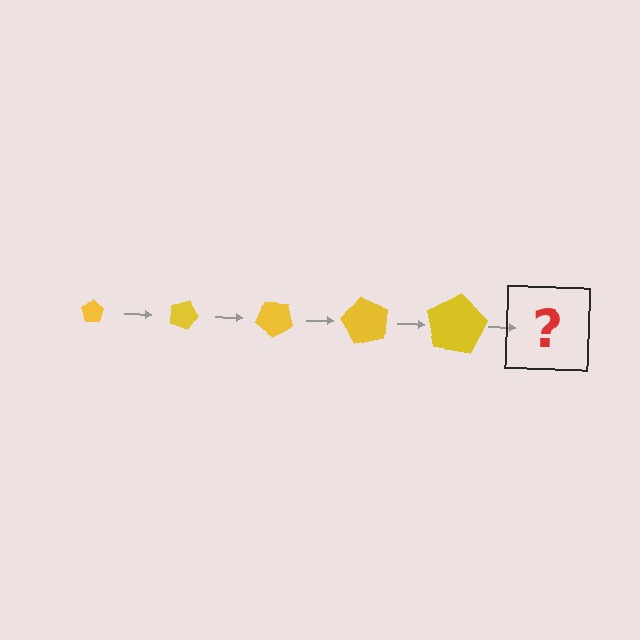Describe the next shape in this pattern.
It should be a pentagon, larger than the previous one and rotated 100 degrees from the start.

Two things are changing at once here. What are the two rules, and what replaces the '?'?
The two rules are that the pentagon grows larger each step and it rotates 20 degrees each step. The '?' should be a pentagon, larger than the previous one and rotated 100 degrees from the start.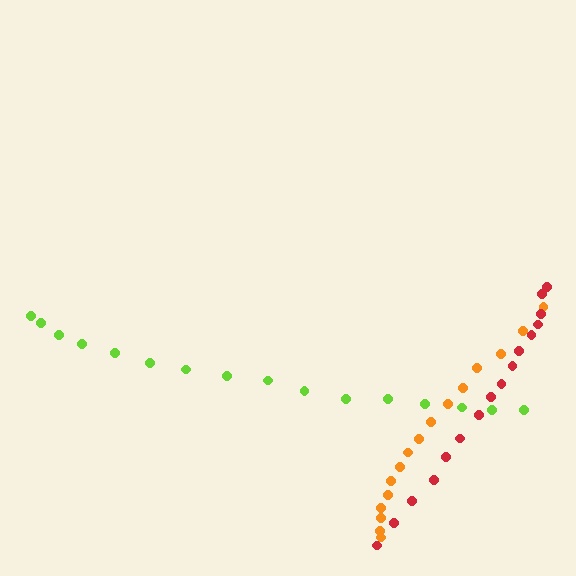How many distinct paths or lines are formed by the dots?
There are 3 distinct paths.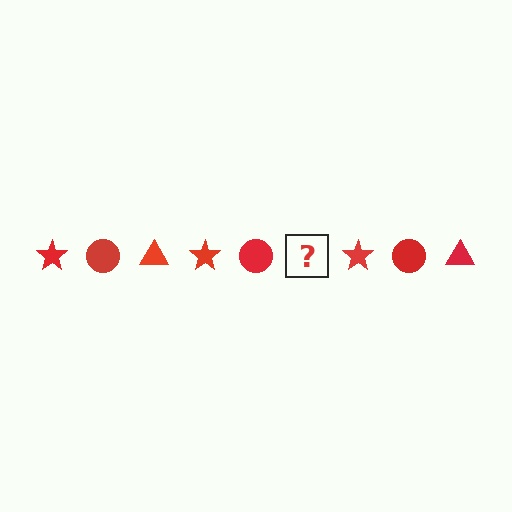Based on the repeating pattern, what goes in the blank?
The blank should be a red triangle.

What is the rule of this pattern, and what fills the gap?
The rule is that the pattern cycles through star, circle, triangle shapes in red. The gap should be filled with a red triangle.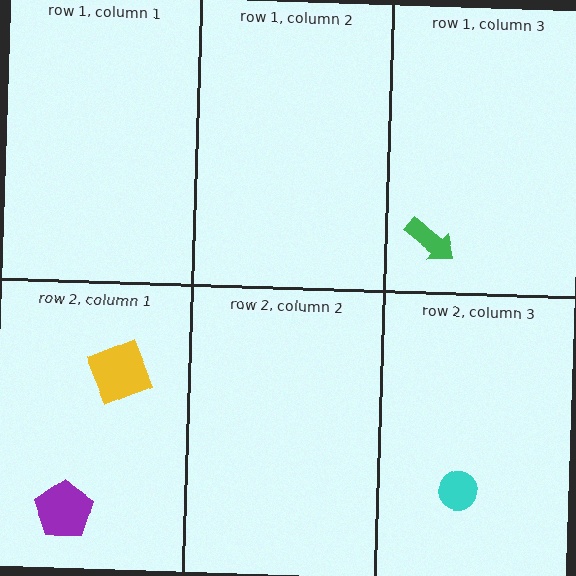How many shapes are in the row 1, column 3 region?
1.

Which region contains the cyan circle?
The row 2, column 3 region.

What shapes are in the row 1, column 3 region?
The green arrow.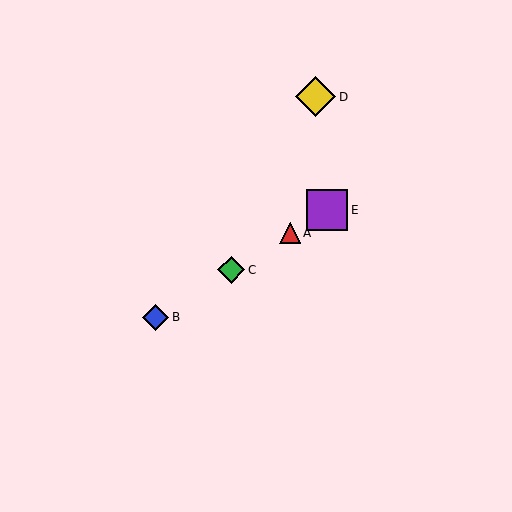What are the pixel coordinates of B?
Object B is at (155, 317).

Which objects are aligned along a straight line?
Objects A, B, C, E are aligned along a straight line.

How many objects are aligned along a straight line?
4 objects (A, B, C, E) are aligned along a straight line.